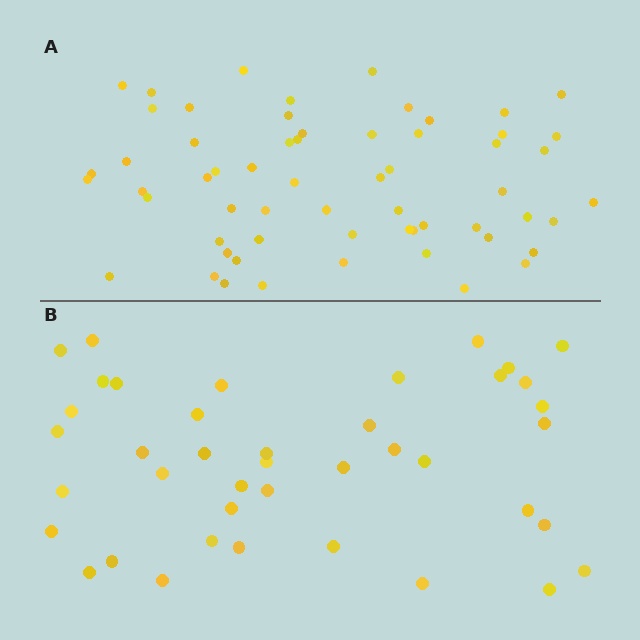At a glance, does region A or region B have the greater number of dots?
Region A (the top region) has more dots.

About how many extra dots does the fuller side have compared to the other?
Region A has approximately 20 more dots than region B.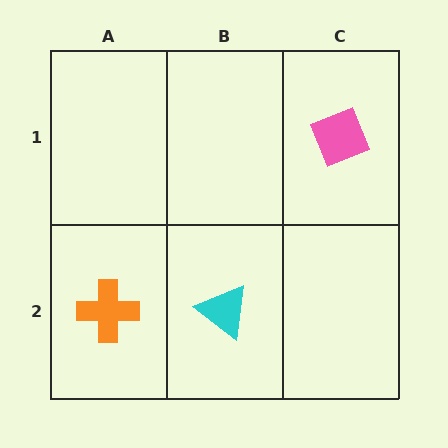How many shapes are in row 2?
2 shapes.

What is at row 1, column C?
A pink diamond.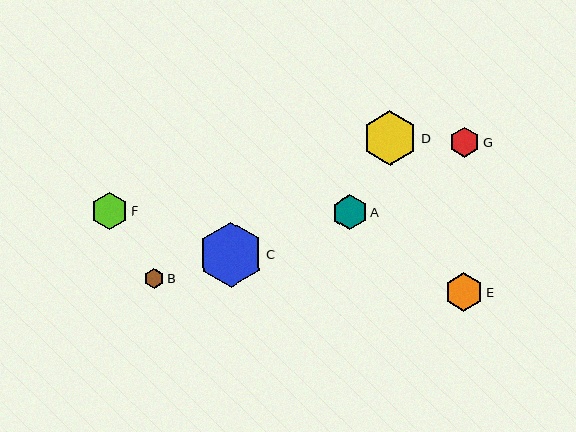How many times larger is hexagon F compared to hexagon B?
Hexagon F is approximately 1.8 times the size of hexagon B.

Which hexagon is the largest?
Hexagon C is the largest with a size of approximately 65 pixels.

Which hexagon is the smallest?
Hexagon B is the smallest with a size of approximately 21 pixels.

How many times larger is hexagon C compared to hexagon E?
Hexagon C is approximately 1.7 times the size of hexagon E.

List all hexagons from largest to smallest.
From largest to smallest: C, D, E, F, A, G, B.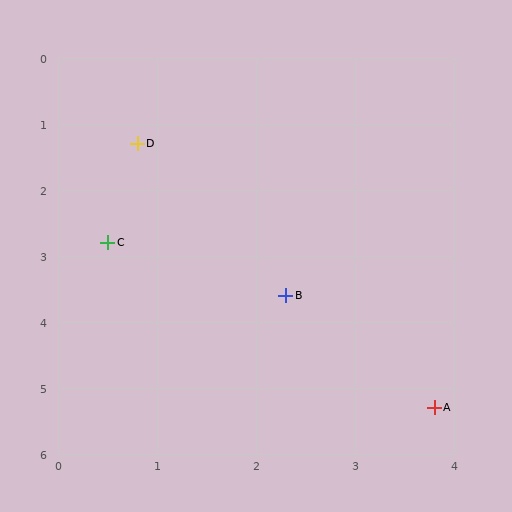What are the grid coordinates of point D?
Point D is at approximately (0.8, 1.3).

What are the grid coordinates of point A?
Point A is at approximately (3.8, 5.3).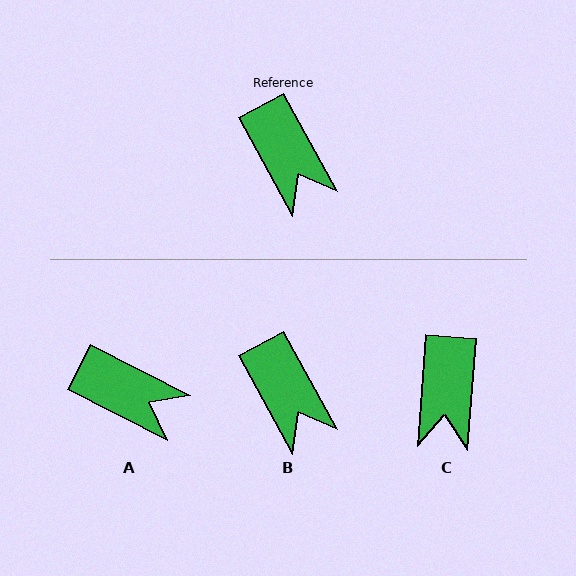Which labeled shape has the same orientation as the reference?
B.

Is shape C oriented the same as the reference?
No, it is off by about 33 degrees.